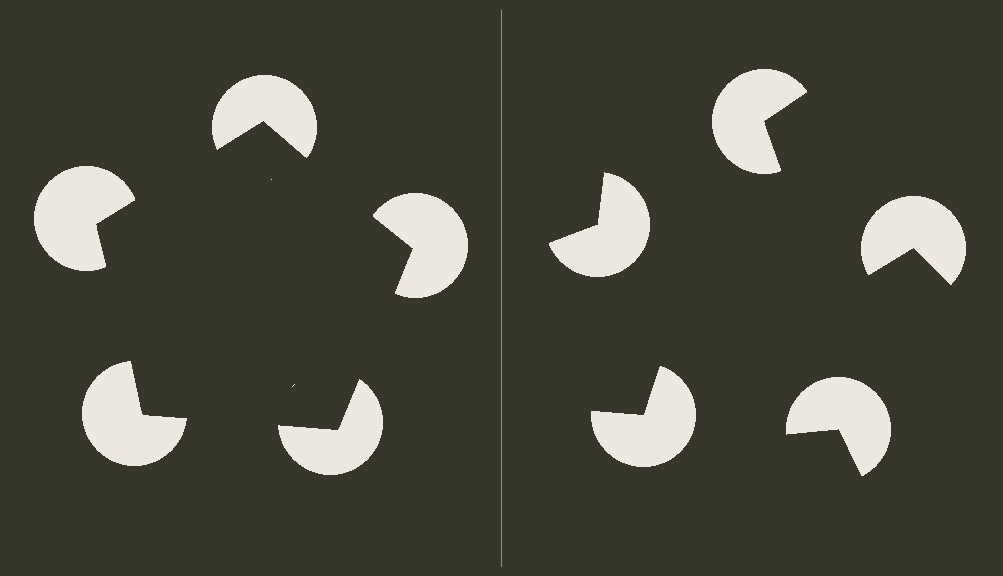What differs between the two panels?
The pac-man discs are positioned identically on both sides; only the wedge orientations differ. On the left they align to a pentagon; on the right they are misaligned.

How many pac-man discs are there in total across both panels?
10 — 5 on each side.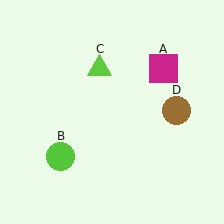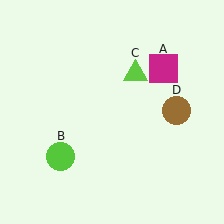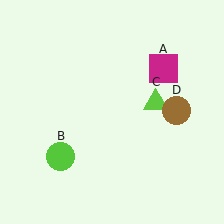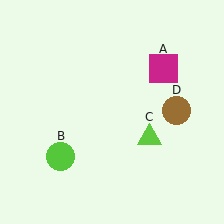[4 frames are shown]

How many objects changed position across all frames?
1 object changed position: lime triangle (object C).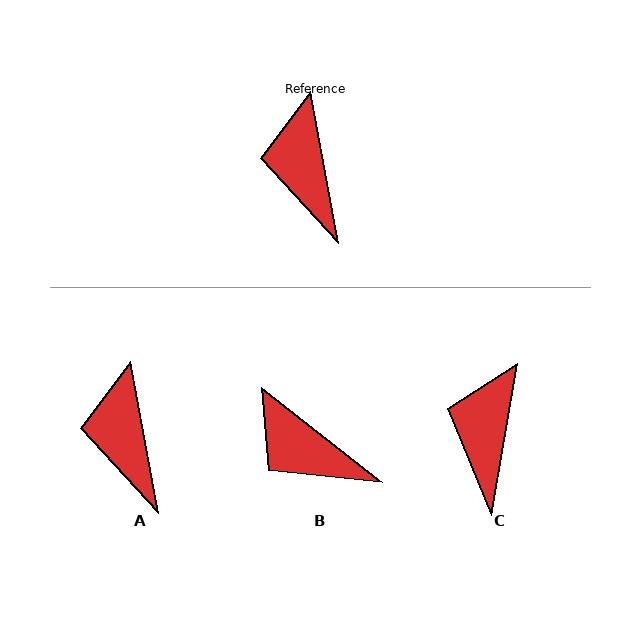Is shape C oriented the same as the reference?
No, it is off by about 20 degrees.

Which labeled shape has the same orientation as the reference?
A.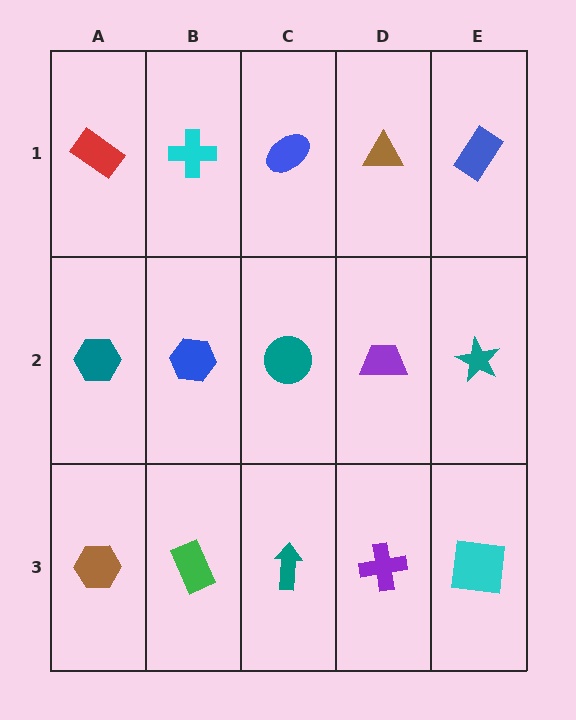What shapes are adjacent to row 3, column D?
A purple trapezoid (row 2, column D), a teal arrow (row 3, column C), a cyan square (row 3, column E).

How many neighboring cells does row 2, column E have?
3.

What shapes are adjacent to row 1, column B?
A blue hexagon (row 2, column B), a red rectangle (row 1, column A), a blue ellipse (row 1, column C).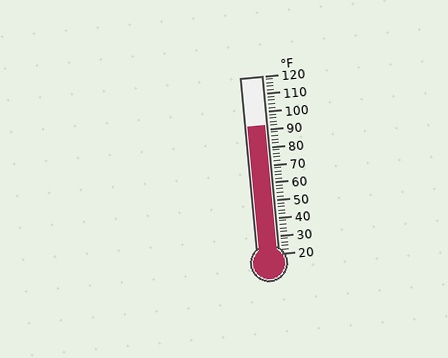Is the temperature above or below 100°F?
The temperature is below 100°F.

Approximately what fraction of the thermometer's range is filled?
The thermometer is filled to approximately 70% of its range.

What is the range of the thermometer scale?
The thermometer scale ranges from 20°F to 120°F.